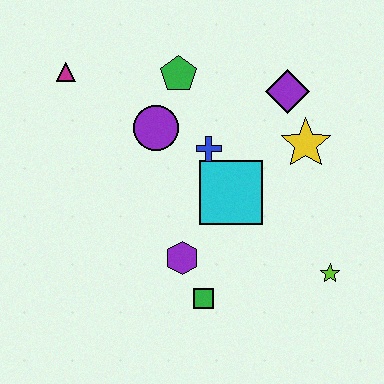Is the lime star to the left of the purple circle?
No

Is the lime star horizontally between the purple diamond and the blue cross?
No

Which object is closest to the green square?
The purple hexagon is closest to the green square.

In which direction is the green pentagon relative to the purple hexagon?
The green pentagon is above the purple hexagon.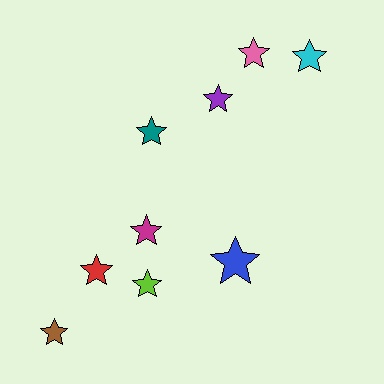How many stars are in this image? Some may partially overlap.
There are 9 stars.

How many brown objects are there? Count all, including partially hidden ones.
There is 1 brown object.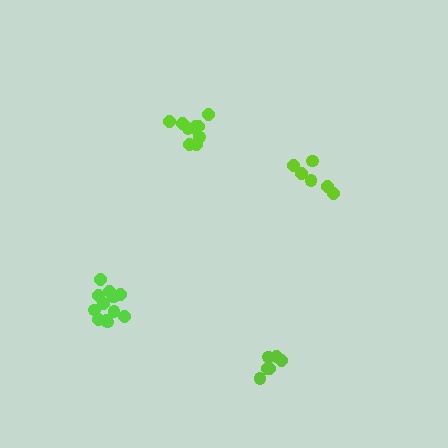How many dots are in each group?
Group 1: 10 dots, Group 2: 7 dots, Group 3: 6 dots, Group 4: 12 dots (35 total).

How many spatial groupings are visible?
There are 4 spatial groupings.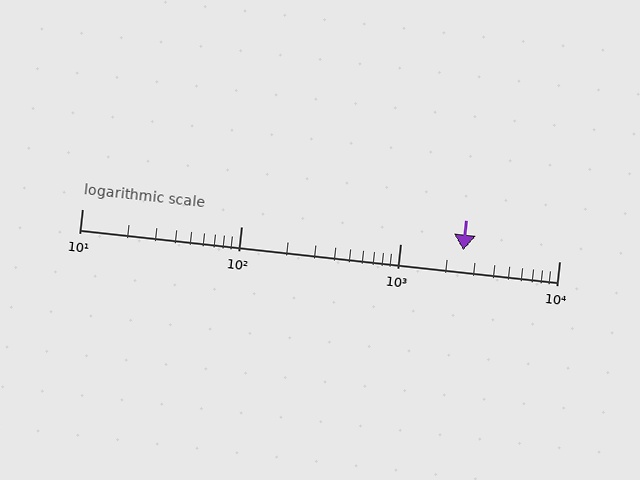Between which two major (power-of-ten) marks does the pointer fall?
The pointer is between 1000 and 10000.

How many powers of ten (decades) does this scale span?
The scale spans 3 decades, from 10 to 10000.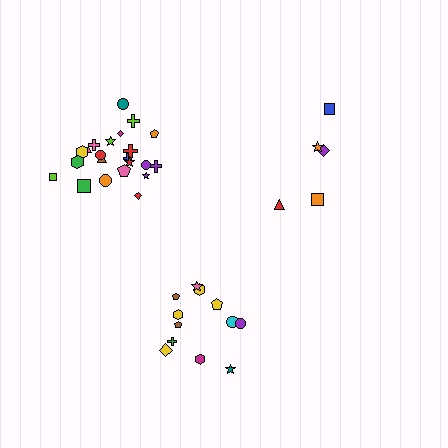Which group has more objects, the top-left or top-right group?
The top-left group.